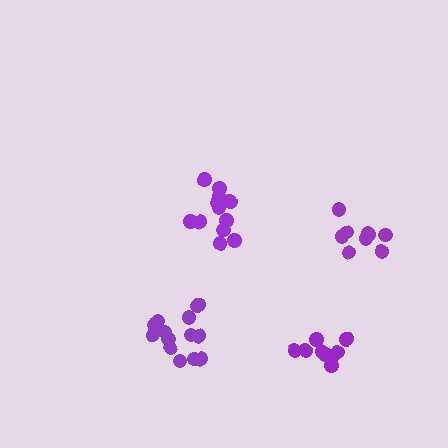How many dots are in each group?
Group 1: 15 dots, Group 2: 12 dots, Group 3: 9 dots, Group 4: 10 dots (46 total).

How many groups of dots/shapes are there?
There are 4 groups.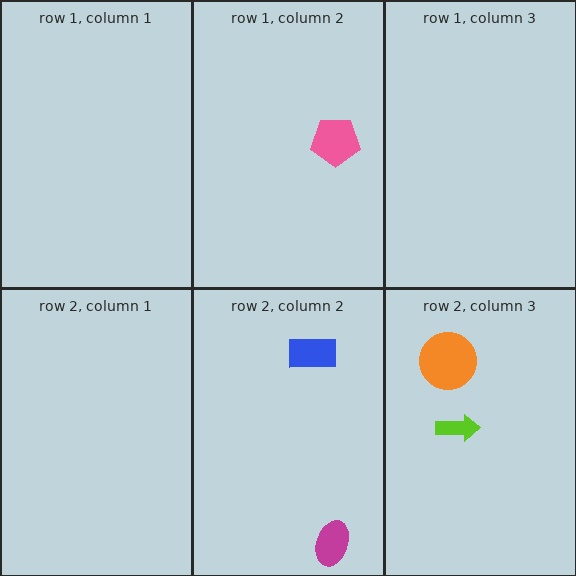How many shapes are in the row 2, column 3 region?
2.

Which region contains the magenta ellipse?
The row 2, column 2 region.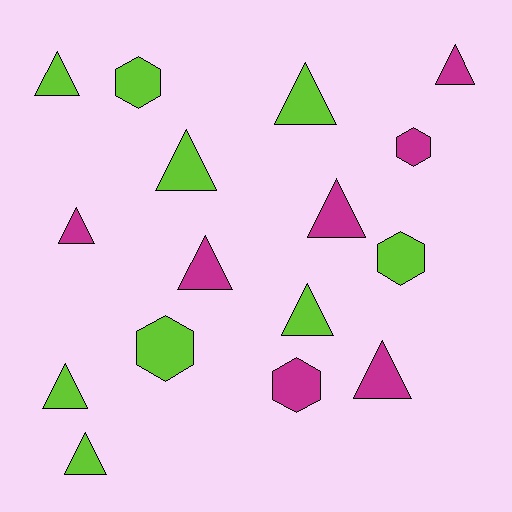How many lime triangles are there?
There are 6 lime triangles.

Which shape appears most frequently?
Triangle, with 11 objects.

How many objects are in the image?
There are 16 objects.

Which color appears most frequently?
Lime, with 9 objects.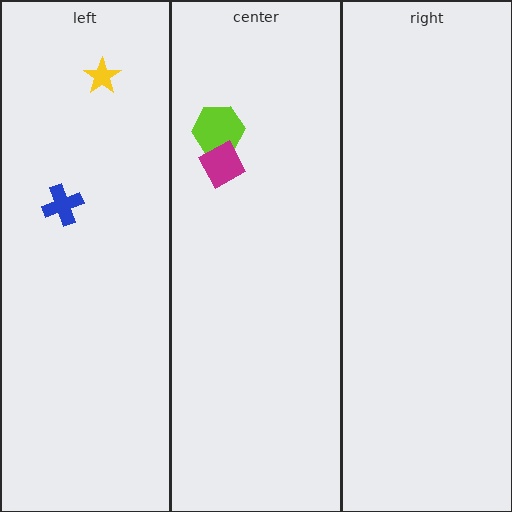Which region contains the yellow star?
The left region.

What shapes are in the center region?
The lime hexagon, the magenta square.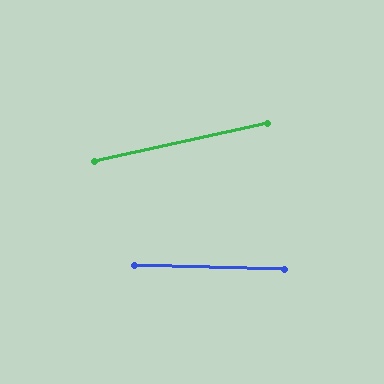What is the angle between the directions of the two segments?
Approximately 14 degrees.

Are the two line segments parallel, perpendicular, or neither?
Neither parallel nor perpendicular — they differ by about 14°.